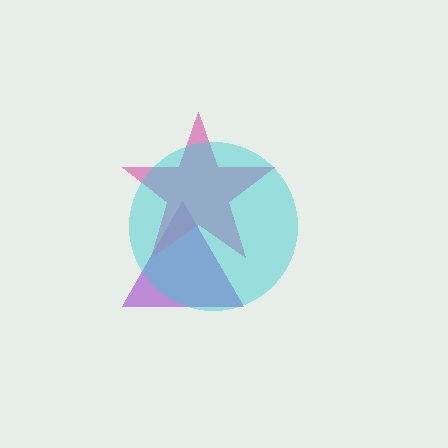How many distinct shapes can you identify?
There are 3 distinct shapes: a purple triangle, a pink star, a cyan circle.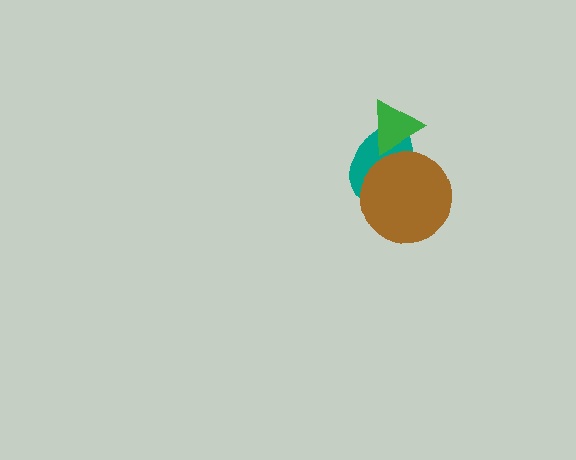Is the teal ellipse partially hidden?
Yes, it is partially covered by another shape.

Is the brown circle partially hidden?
No, no other shape covers it.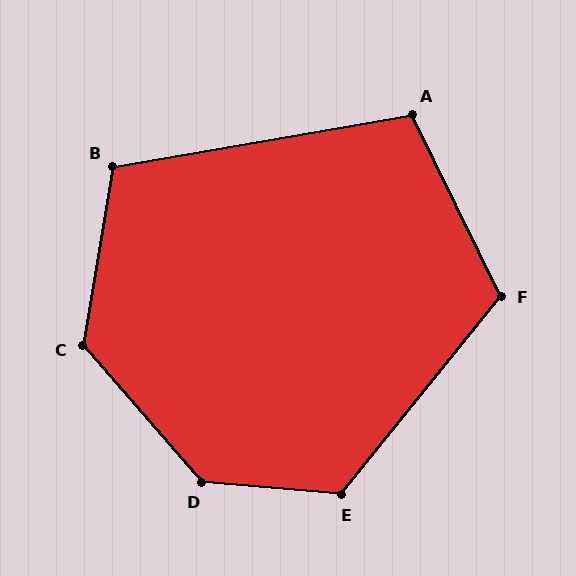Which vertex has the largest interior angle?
D, at approximately 136 degrees.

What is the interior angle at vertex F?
Approximately 115 degrees (obtuse).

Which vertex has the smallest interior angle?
A, at approximately 106 degrees.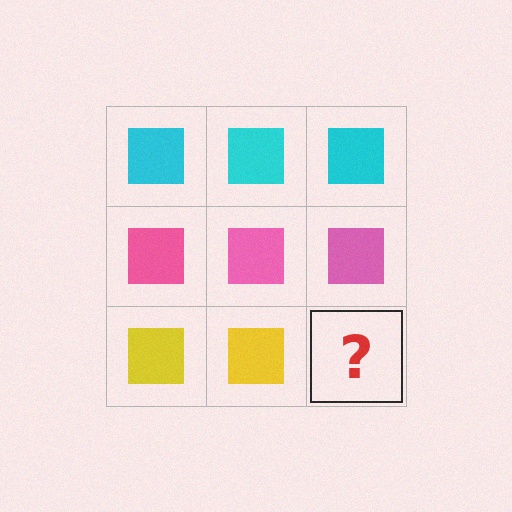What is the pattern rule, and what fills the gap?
The rule is that each row has a consistent color. The gap should be filled with a yellow square.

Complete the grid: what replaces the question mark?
The question mark should be replaced with a yellow square.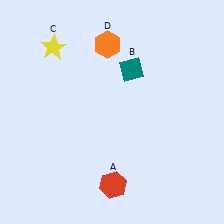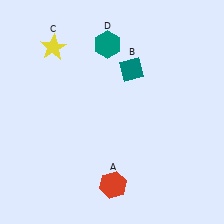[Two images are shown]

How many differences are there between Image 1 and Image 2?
There is 1 difference between the two images.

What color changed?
The hexagon (D) changed from orange in Image 1 to teal in Image 2.